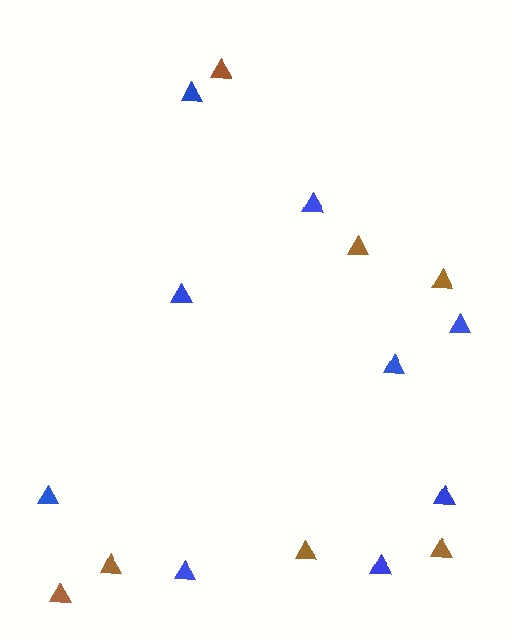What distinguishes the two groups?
There are 2 groups: one group of brown triangles (7) and one group of blue triangles (9).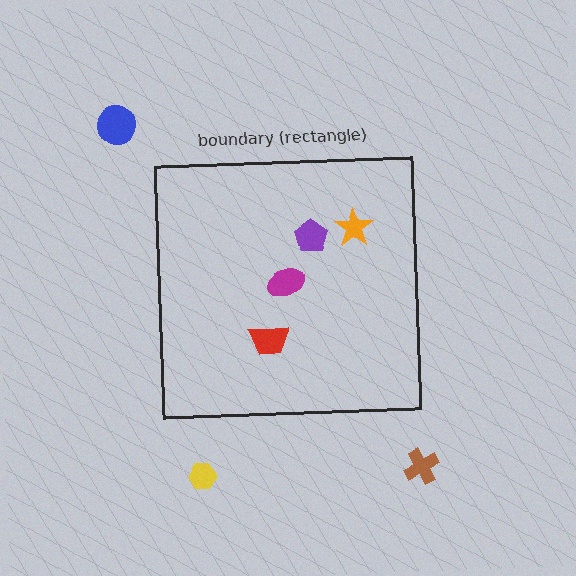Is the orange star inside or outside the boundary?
Inside.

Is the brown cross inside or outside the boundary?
Outside.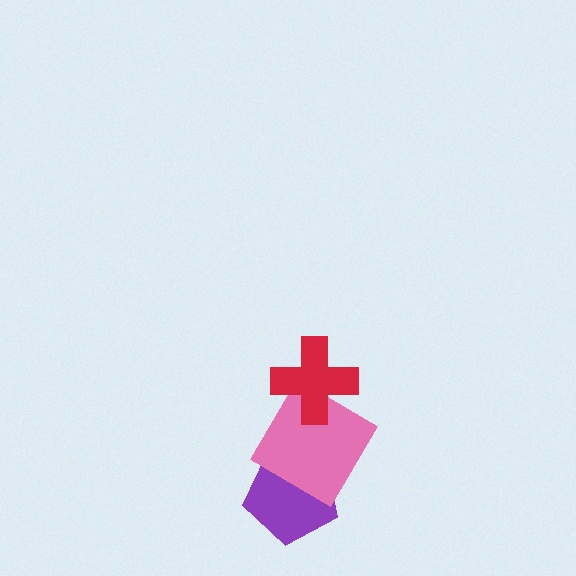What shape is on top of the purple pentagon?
The pink diamond is on top of the purple pentagon.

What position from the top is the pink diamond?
The pink diamond is 2nd from the top.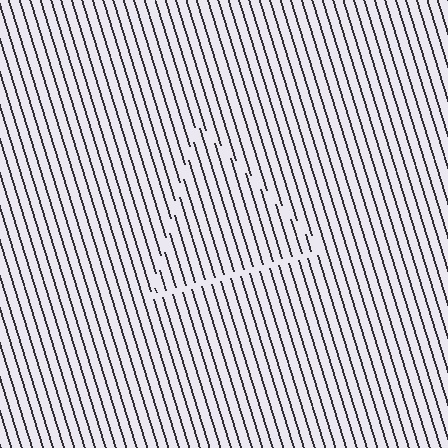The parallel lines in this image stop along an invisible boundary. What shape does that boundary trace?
An illusory triangle. The interior of the shape contains the same grating, shifted by half a period — the contour is defined by the phase discontinuity where line-ends from the inner and outer gratings abut.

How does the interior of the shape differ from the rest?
The interior of the shape contains the same grating, shifted by half a period — the contour is defined by the phase discontinuity where line-ends from the inner and outer gratings abut.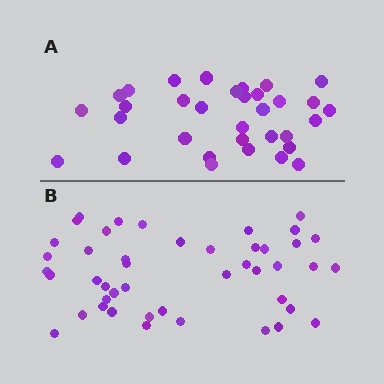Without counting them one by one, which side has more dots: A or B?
Region B (the bottom region) has more dots.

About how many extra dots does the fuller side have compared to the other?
Region B has roughly 12 or so more dots than region A.